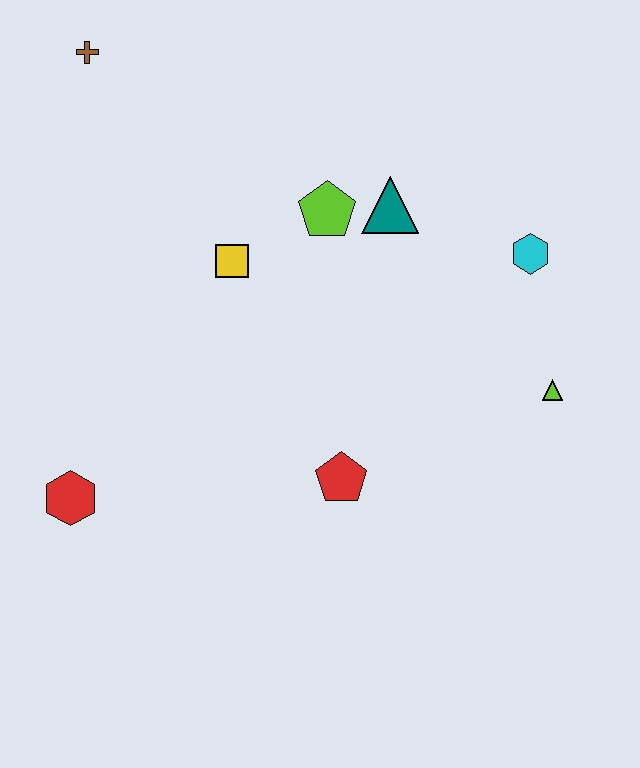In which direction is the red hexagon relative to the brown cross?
The red hexagon is below the brown cross.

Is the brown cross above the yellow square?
Yes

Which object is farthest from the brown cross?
The lime triangle is farthest from the brown cross.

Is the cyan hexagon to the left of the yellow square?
No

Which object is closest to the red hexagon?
The red pentagon is closest to the red hexagon.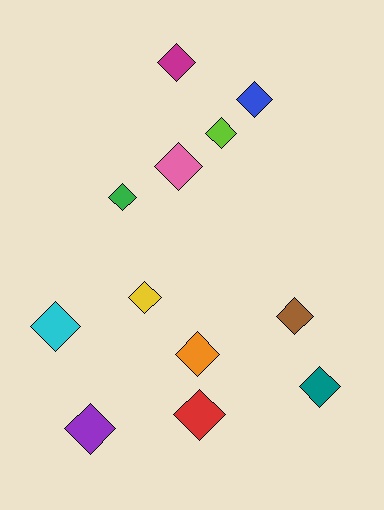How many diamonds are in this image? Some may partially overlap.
There are 12 diamonds.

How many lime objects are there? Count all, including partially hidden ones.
There is 1 lime object.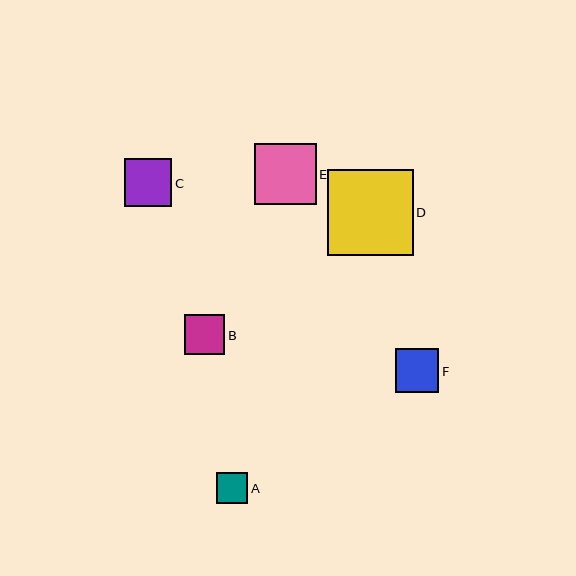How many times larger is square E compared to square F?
Square E is approximately 1.4 times the size of square F.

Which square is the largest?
Square D is the largest with a size of approximately 86 pixels.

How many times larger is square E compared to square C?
Square E is approximately 1.3 times the size of square C.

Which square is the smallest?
Square A is the smallest with a size of approximately 31 pixels.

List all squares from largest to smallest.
From largest to smallest: D, E, C, F, B, A.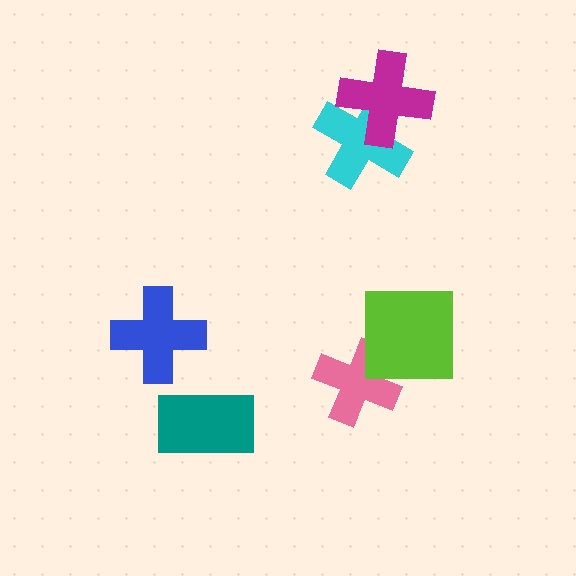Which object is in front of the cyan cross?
The magenta cross is in front of the cyan cross.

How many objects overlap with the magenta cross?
1 object overlaps with the magenta cross.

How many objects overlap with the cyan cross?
1 object overlaps with the cyan cross.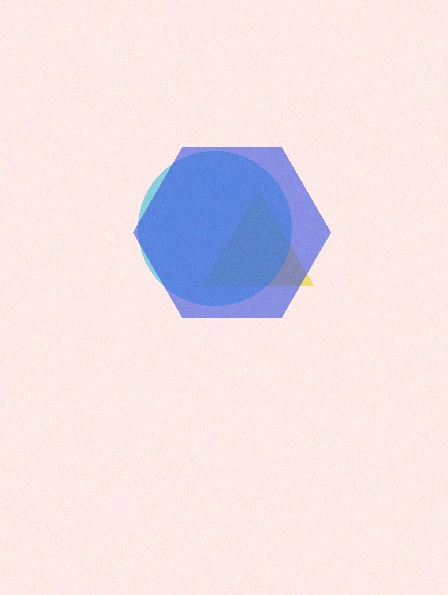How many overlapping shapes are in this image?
There are 3 overlapping shapes in the image.